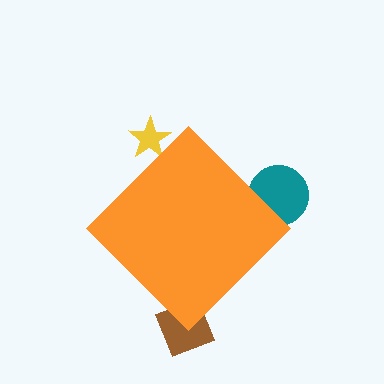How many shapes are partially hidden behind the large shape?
3 shapes are partially hidden.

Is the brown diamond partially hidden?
Yes, the brown diamond is partially hidden behind the orange diamond.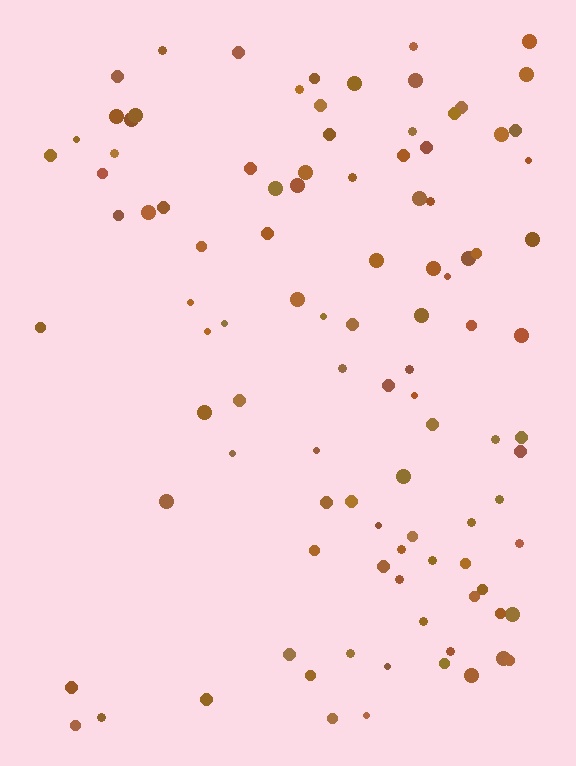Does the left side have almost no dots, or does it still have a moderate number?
Still a moderate number, just noticeably fewer than the right.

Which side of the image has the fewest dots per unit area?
The left.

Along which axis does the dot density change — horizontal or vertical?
Horizontal.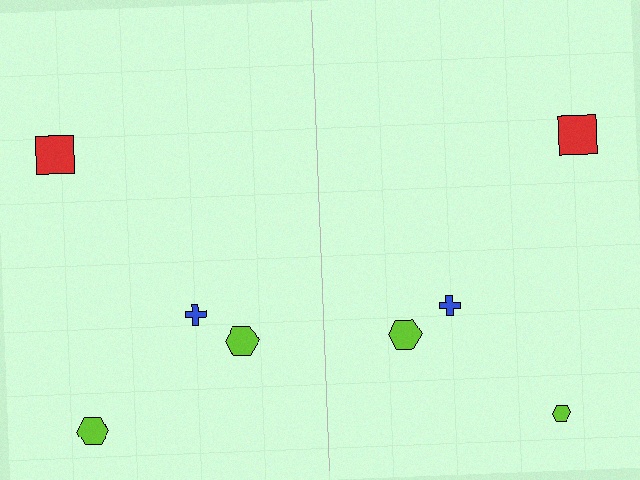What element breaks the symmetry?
The lime hexagon on the right side has a different size than its mirror counterpart.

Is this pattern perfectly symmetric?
No, the pattern is not perfectly symmetric. The lime hexagon on the right side has a different size than its mirror counterpart.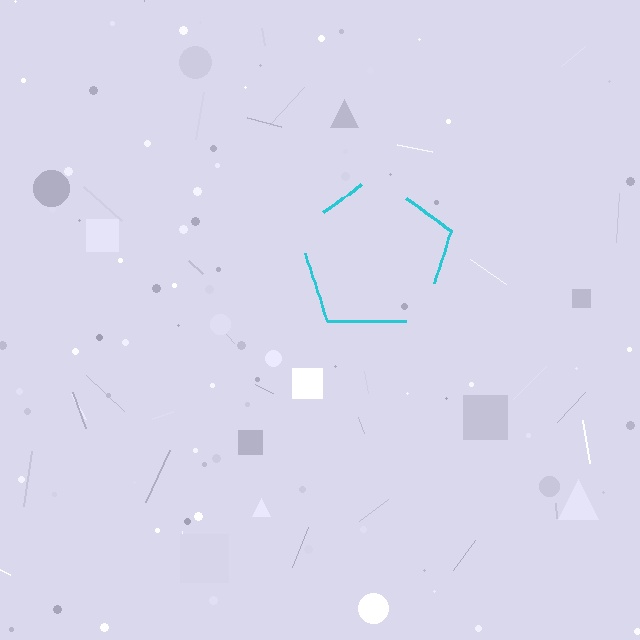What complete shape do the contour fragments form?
The contour fragments form a pentagon.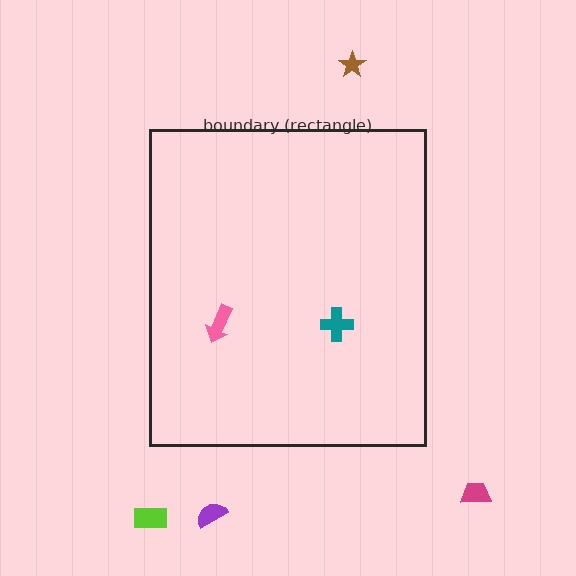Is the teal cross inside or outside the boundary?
Inside.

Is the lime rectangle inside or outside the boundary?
Outside.